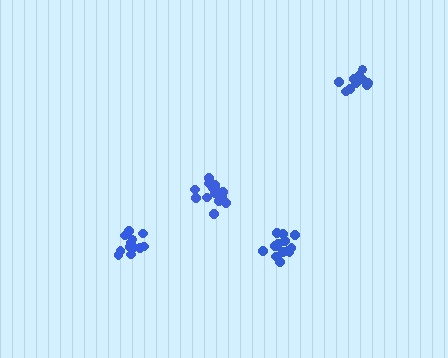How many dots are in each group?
Group 1: 12 dots, Group 2: 16 dots, Group 3: 15 dots, Group 4: 12 dots (55 total).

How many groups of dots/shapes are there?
There are 4 groups.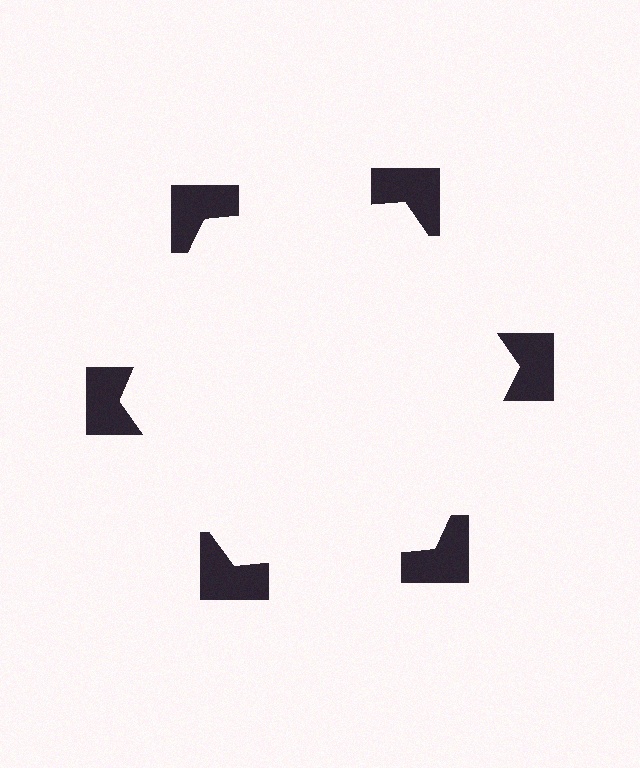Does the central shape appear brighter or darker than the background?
It typically appears slightly brighter than the background, even though no actual brightness change is drawn.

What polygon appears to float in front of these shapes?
An illusory hexagon — its edges are inferred from the aligned wedge cuts in the notched squares, not physically drawn.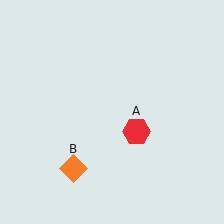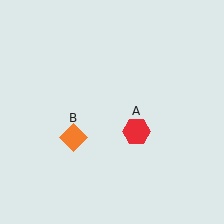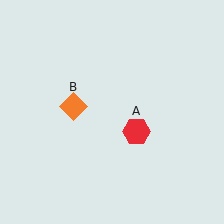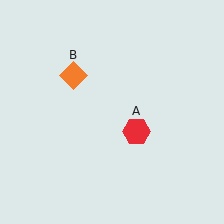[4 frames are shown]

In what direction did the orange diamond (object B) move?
The orange diamond (object B) moved up.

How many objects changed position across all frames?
1 object changed position: orange diamond (object B).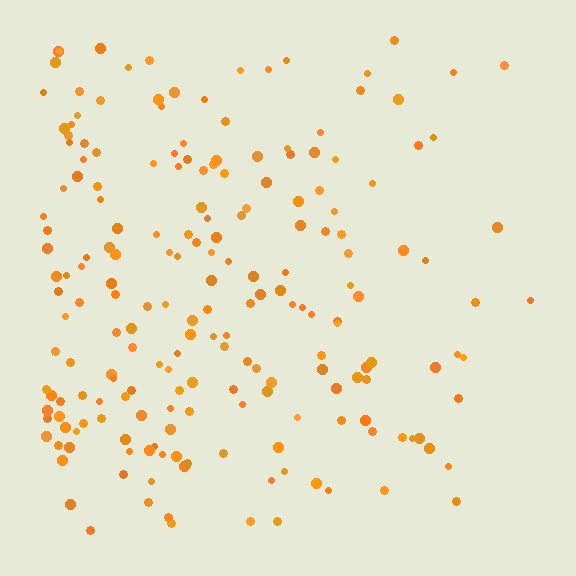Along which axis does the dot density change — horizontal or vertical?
Horizontal.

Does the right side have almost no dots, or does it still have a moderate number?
Still a moderate number, just noticeably fewer than the left.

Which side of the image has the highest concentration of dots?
The left.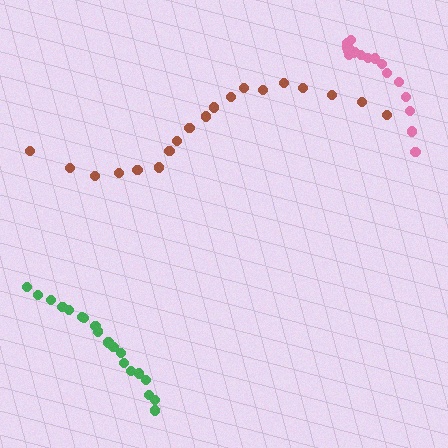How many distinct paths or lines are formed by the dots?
There are 3 distinct paths.